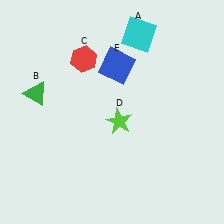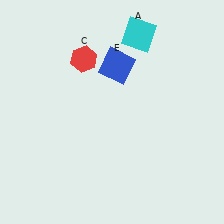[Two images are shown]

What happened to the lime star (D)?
The lime star (D) was removed in Image 2. It was in the bottom-right area of Image 1.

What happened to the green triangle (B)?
The green triangle (B) was removed in Image 2. It was in the top-left area of Image 1.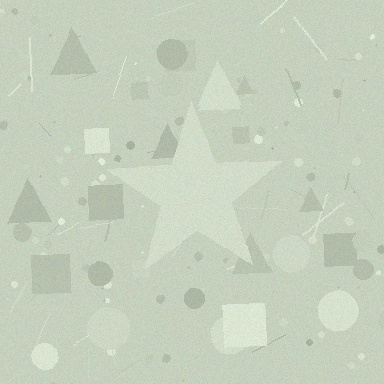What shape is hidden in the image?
A star is hidden in the image.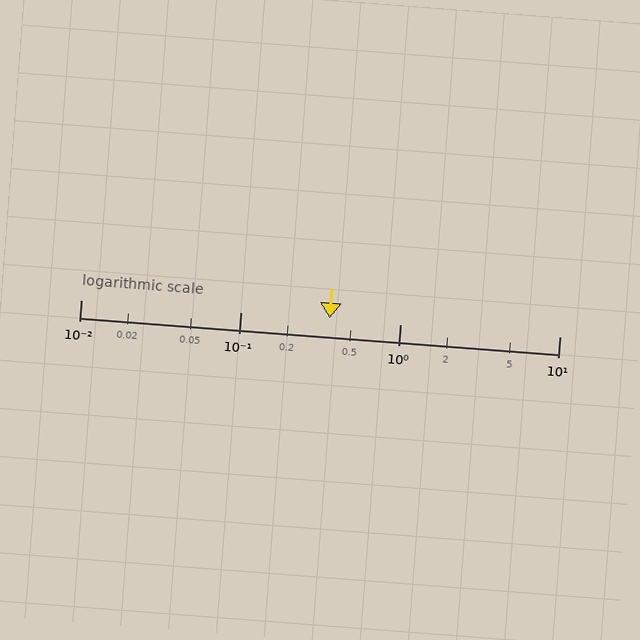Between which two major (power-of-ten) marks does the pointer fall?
The pointer is between 0.1 and 1.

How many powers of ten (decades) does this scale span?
The scale spans 3 decades, from 0.01 to 10.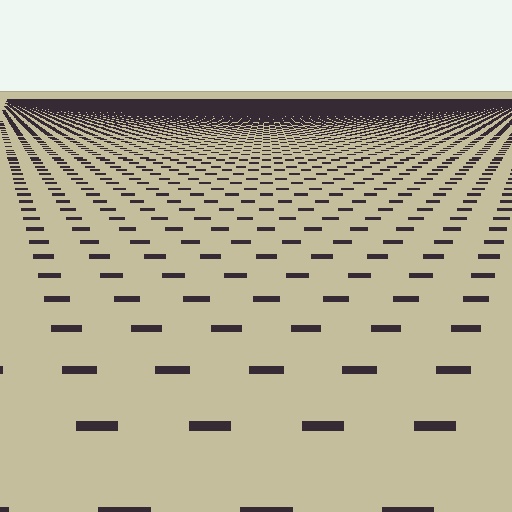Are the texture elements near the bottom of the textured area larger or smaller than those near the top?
Larger. Near the bottom, elements are closer to the viewer and appear at a bigger on-screen size.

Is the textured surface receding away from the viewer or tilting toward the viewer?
The surface is receding away from the viewer. Texture elements get smaller and denser toward the top.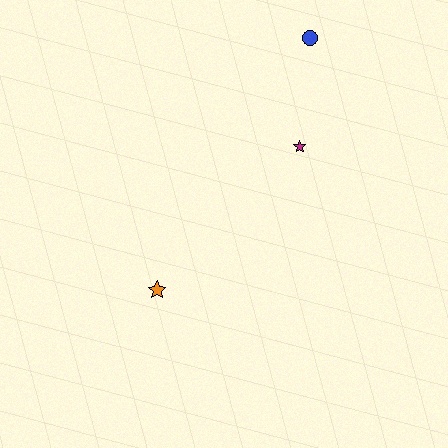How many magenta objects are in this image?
There is 1 magenta object.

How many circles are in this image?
There is 1 circle.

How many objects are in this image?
There are 3 objects.